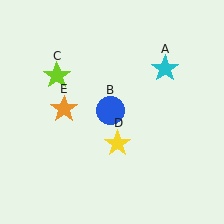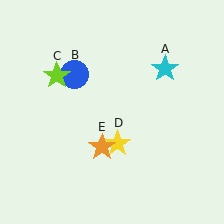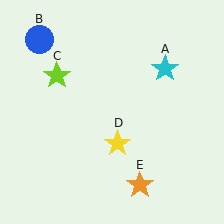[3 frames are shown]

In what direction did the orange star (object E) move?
The orange star (object E) moved down and to the right.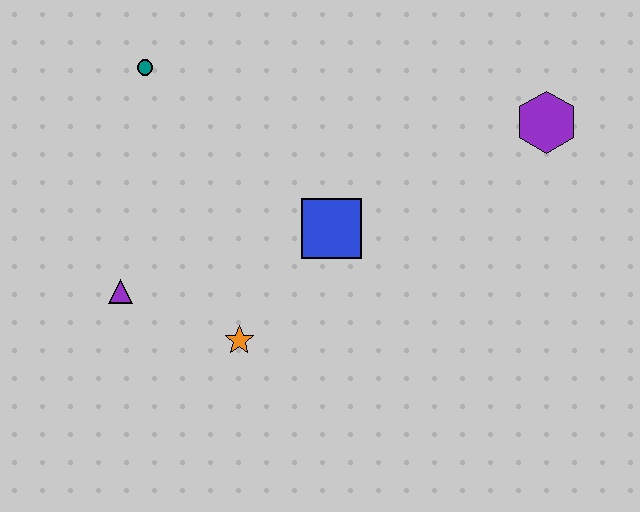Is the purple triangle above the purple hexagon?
No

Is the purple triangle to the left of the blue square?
Yes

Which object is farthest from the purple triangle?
The purple hexagon is farthest from the purple triangle.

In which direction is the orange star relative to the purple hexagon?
The orange star is to the left of the purple hexagon.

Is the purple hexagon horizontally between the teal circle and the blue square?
No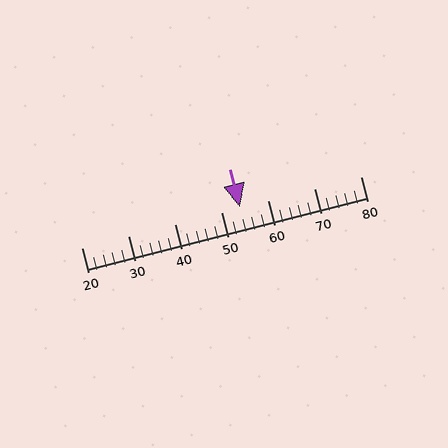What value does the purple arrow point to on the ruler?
The purple arrow points to approximately 54.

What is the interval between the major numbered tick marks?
The major tick marks are spaced 10 units apart.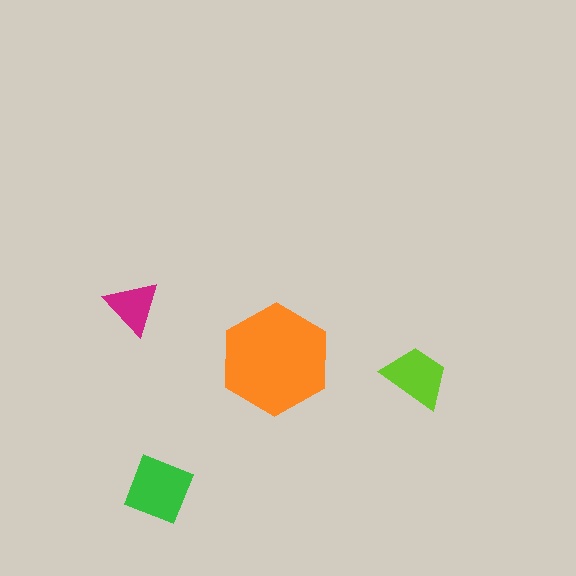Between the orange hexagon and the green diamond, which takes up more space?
The orange hexagon.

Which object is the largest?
The orange hexagon.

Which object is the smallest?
The magenta triangle.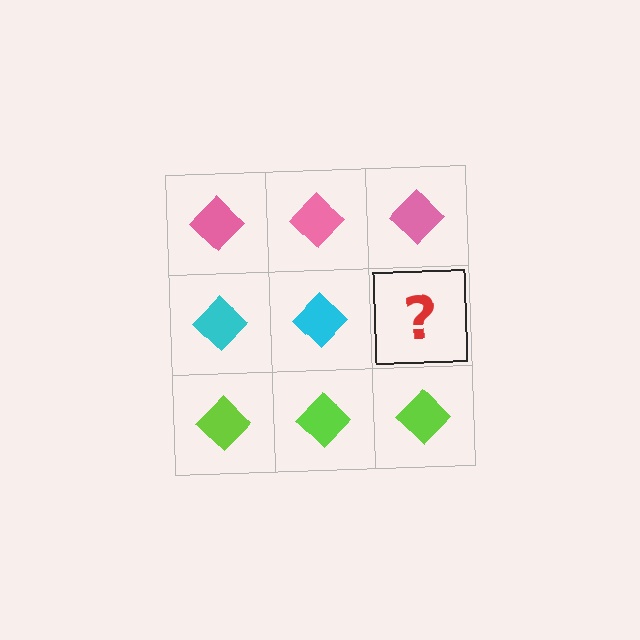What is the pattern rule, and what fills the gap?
The rule is that each row has a consistent color. The gap should be filled with a cyan diamond.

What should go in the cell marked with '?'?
The missing cell should contain a cyan diamond.